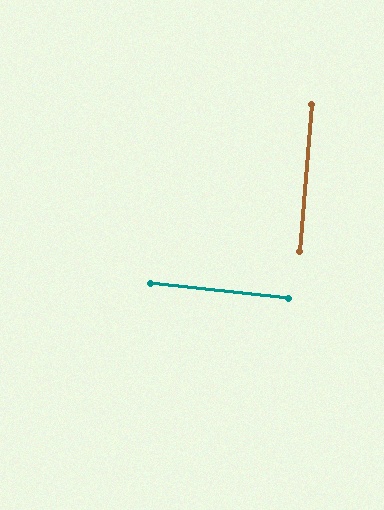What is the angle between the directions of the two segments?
Approximately 89 degrees.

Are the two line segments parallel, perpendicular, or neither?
Perpendicular — they meet at approximately 89°.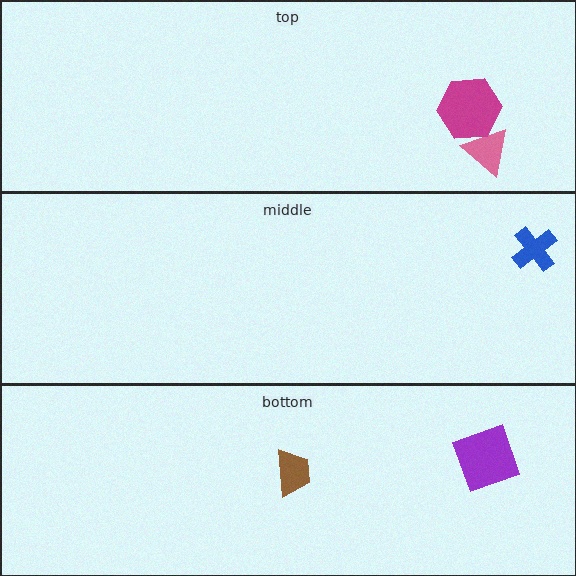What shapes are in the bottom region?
The purple square, the brown trapezoid.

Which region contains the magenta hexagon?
The top region.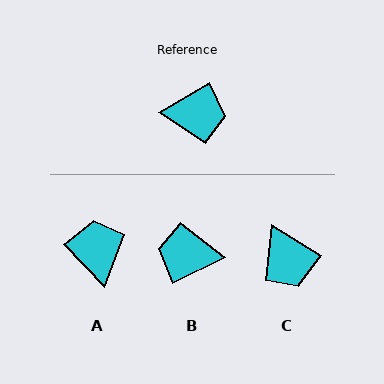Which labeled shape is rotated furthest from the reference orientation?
B, about 176 degrees away.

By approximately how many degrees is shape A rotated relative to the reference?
Approximately 103 degrees counter-clockwise.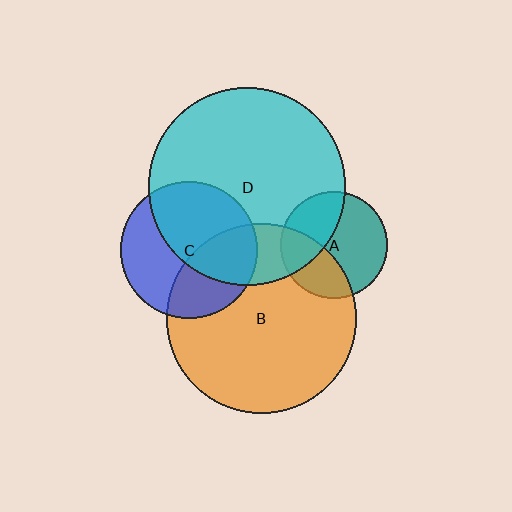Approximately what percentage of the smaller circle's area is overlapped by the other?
Approximately 20%.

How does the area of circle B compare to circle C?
Approximately 1.9 times.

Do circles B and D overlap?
Yes.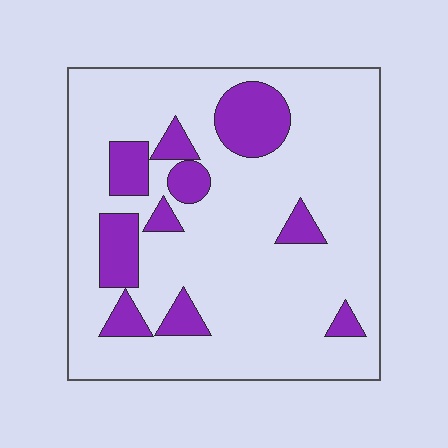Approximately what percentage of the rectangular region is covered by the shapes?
Approximately 20%.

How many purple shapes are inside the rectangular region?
10.